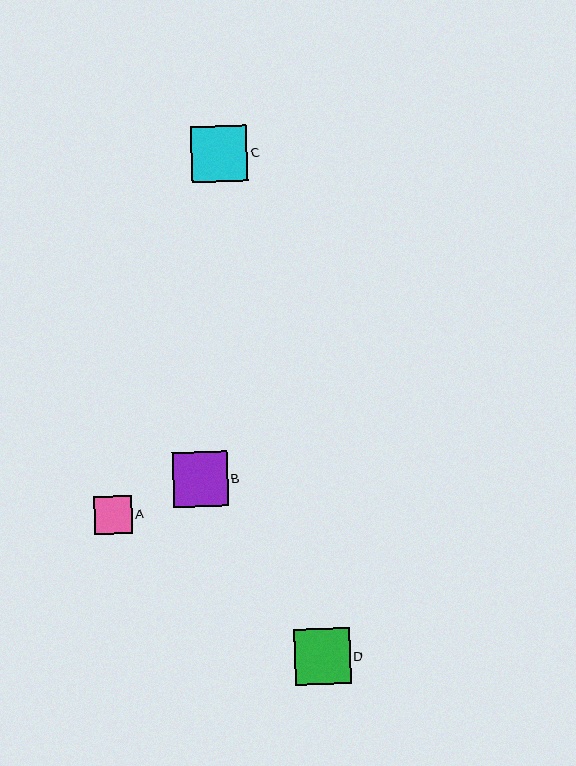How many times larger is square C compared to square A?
Square C is approximately 1.5 times the size of square A.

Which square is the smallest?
Square A is the smallest with a size of approximately 38 pixels.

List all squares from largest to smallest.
From largest to smallest: C, D, B, A.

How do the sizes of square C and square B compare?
Square C and square B are approximately the same size.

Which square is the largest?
Square C is the largest with a size of approximately 56 pixels.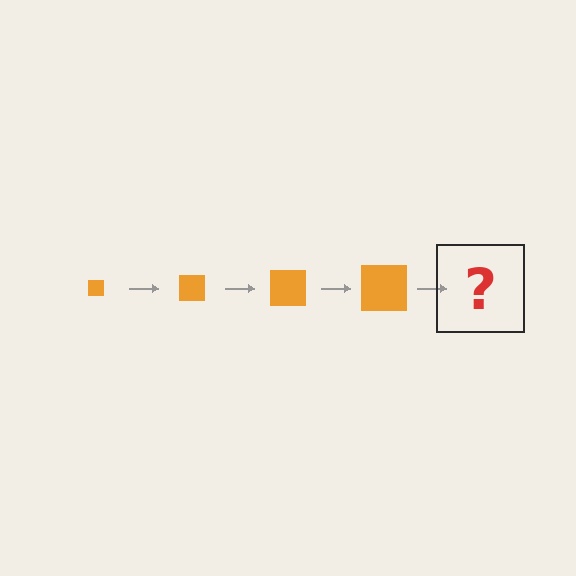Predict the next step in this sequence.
The next step is an orange square, larger than the previous one.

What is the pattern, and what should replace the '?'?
The pattern is that the square gets progressively larger each step. The '?' should be an orange square, larger than the previous one.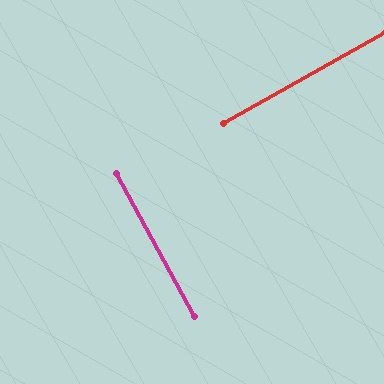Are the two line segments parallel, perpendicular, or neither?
Perpendicular — they meet at approximately 89°.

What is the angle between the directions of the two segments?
Approximately 89 degrees.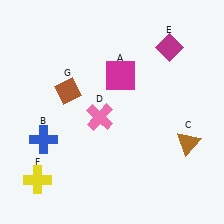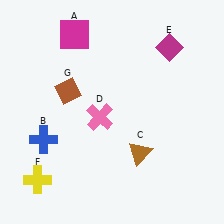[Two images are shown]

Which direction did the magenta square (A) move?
The magenta square (A) moved left.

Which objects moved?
The objects that moved are: the magenta square (A), the brown triangle (C).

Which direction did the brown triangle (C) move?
The brown triangle (C) moved left.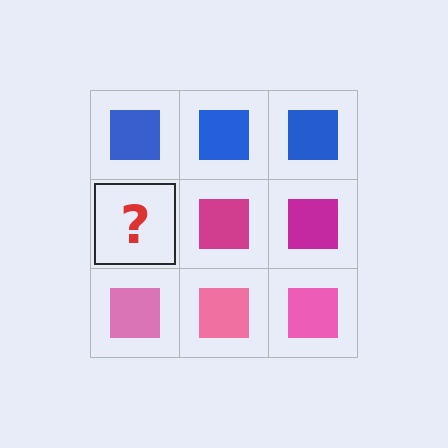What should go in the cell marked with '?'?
The missing cell should contain a magenta square.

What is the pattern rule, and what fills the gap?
The rule is that each row has a consistent color. The gap should be filled with a magenta square.